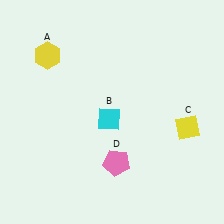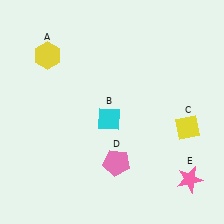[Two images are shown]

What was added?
A pink star (E) was added in Image 2.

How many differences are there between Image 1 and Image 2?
There is 1 difference between the two images.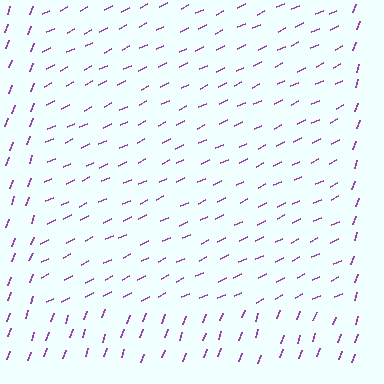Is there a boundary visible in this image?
Yes, there is a texture boundary formed by a change in line orientation.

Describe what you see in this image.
The image is filled with small purple line segments. A rectangle region in the image has lines oriented differently from the surrounding lines, creating a visible texture boundary.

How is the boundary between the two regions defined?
The boundary is defined purely by a change in line orientation (approximately 45 degrees difference). All lines are the same color and thickness.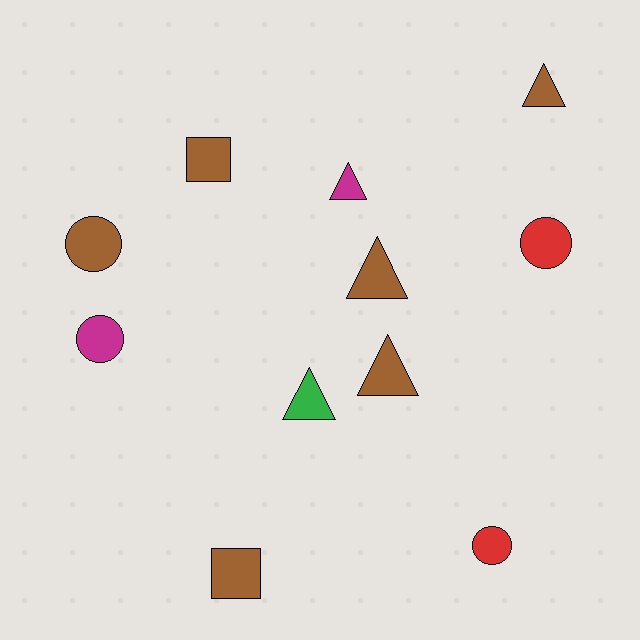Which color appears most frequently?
Brown, with 6 objects.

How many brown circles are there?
There is 1 brown circle.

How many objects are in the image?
There are 11 objects.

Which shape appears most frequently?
Triangle, with 5 objects.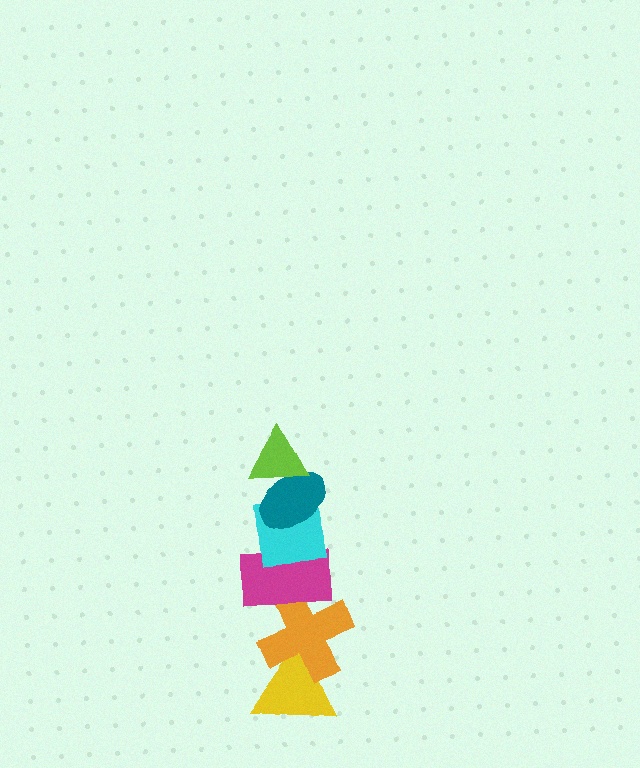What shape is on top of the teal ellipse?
The lime triangle is on top of the teal ellipse.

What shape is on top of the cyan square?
The teal ellipse is on top of the cyan square.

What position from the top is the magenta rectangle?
The magenta rectangle is 4th from the top.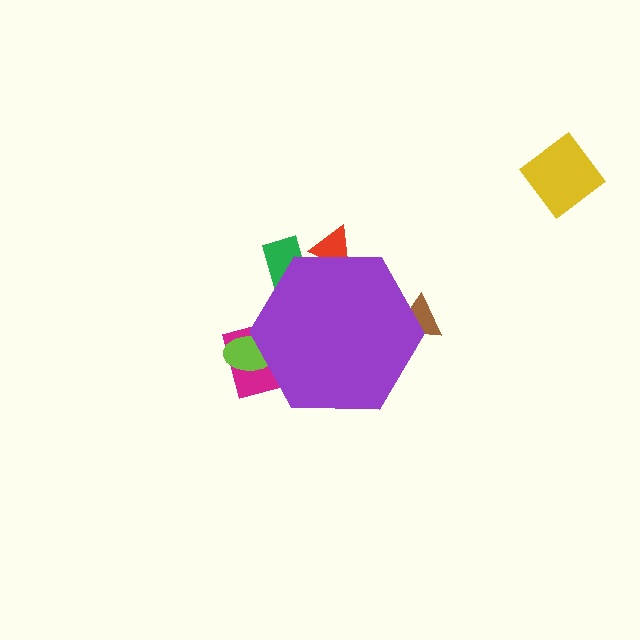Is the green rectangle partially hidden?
Yes, the green rectangle is partially hidden behind the purple hexagon.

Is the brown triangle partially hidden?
Yes, the brown triangle is partially hidden behind the purple hexagon.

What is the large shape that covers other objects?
A purple hexagon.